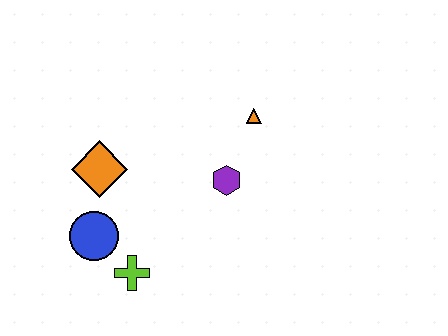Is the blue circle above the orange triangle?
No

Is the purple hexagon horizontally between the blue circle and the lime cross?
No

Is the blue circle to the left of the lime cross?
Yes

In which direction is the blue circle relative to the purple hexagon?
The blue circle is to the left of the purple hexagon.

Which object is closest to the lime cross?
The blue circle is closest to the lime cross.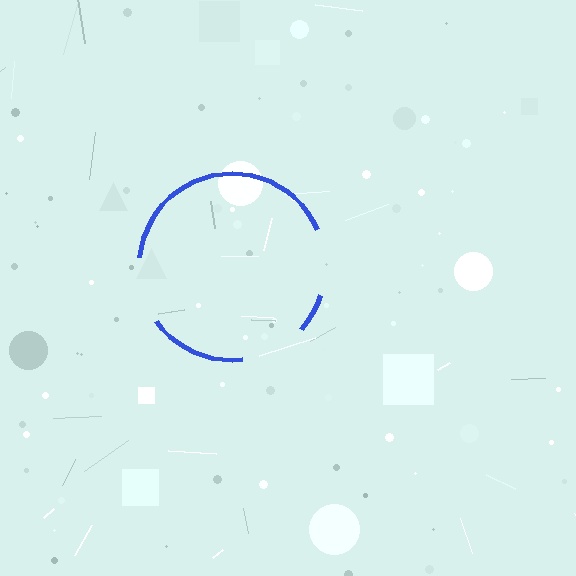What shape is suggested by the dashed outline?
The dashed outline suggests a circle.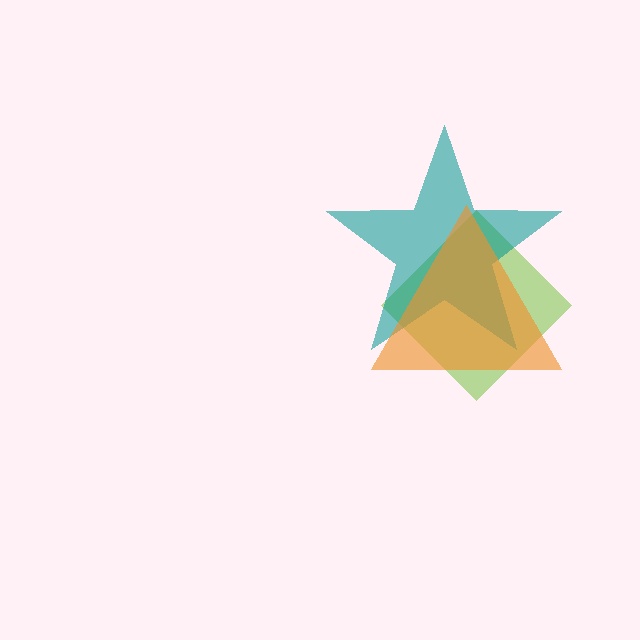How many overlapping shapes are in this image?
There are 3 overlapping shapes in the image.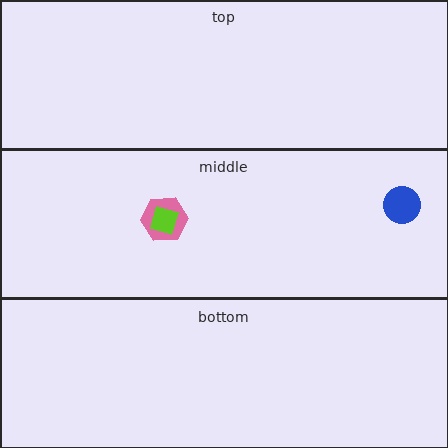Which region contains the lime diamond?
The middle region.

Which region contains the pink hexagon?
The middle region.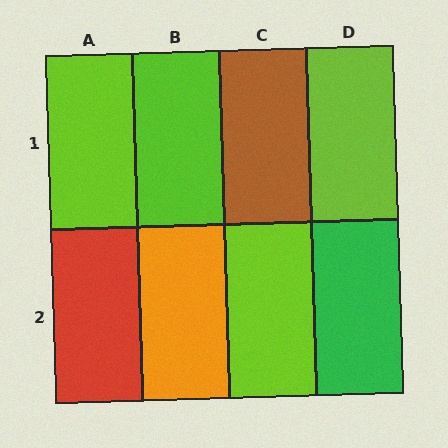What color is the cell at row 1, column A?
Lime.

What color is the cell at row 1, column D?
Lime.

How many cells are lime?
4 cells are lime.